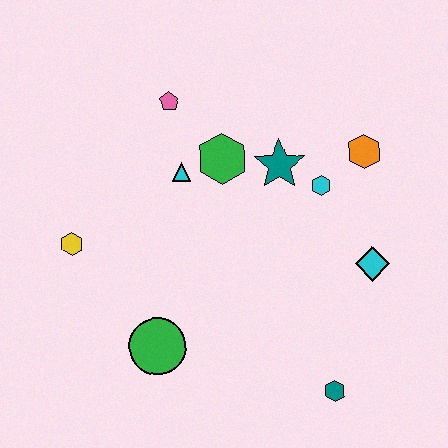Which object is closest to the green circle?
The yellow hexagon is closest to the green circle.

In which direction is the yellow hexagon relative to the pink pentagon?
The yellow hexagon is below the pink pentagon.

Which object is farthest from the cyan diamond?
The yellow hexagon is farthest from the cyan diamond.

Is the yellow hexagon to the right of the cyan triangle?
No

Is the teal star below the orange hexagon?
Yes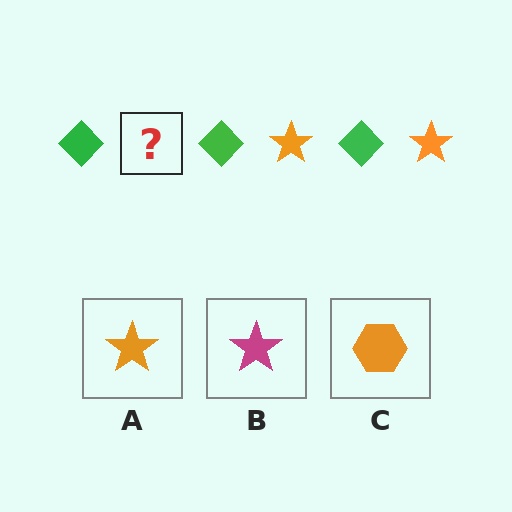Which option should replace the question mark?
Option A.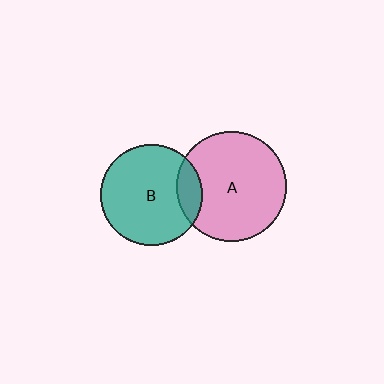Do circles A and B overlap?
Yes.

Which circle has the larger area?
Circle A (pink).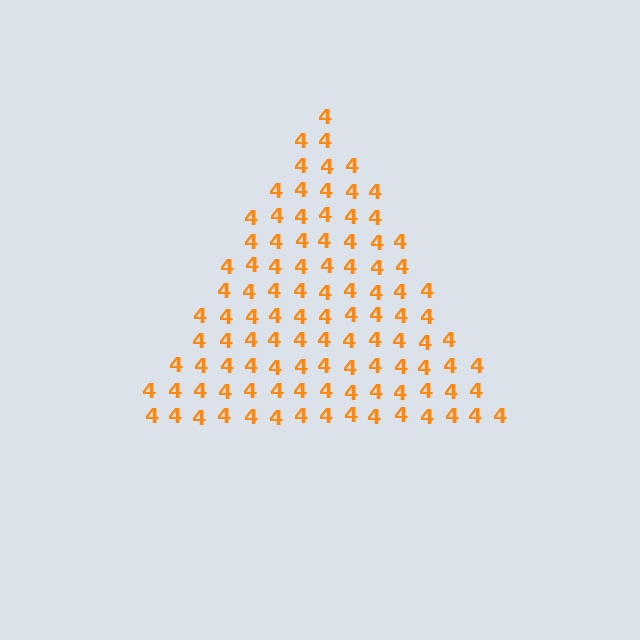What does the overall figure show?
The overall figure shows a triangle.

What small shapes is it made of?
It is made of small digit 4's.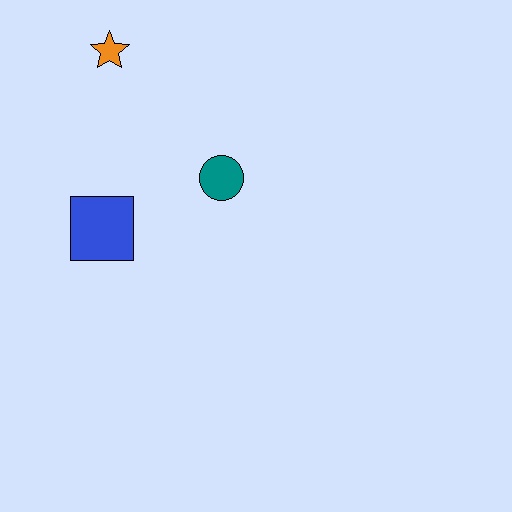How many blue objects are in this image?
There is 1 blue object.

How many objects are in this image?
There are 3 objects.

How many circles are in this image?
There is 1 circle.